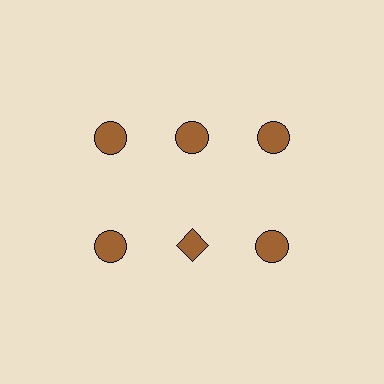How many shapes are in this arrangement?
There are 6 shapes arranged in a grid pattern.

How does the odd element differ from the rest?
It has a different shape: diamond instead of circle.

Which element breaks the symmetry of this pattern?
The brown diamond in the second row, second from left column breaks the symmetry. All other shapes are brown circles.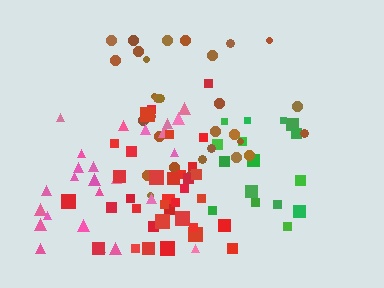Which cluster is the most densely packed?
Green.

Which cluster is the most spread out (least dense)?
Brown.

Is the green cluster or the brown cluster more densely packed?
Green.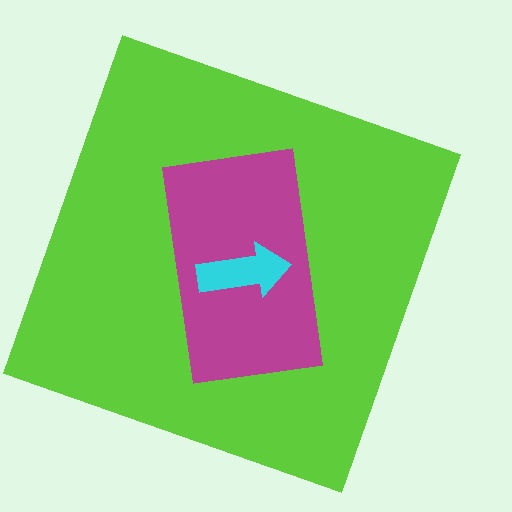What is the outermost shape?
The lime square.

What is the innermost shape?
The cyan arrow.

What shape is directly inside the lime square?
The magenta rectangle.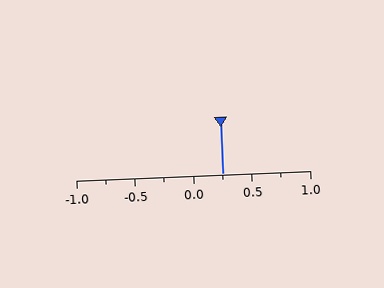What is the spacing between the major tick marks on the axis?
The major ticks are spaced 0.5 apart.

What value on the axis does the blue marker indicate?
The marker indicates approximately 0.25.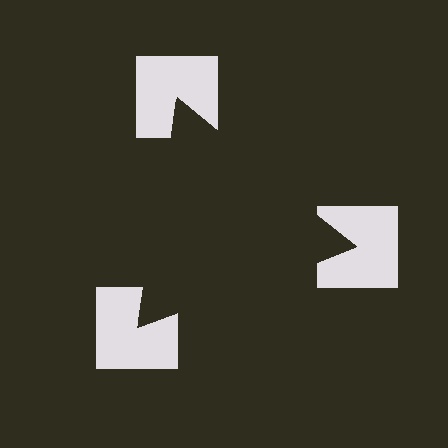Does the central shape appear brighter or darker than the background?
It typically appears slightly darker than the background, even though no actual brightness change is drawn.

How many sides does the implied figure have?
3 sides.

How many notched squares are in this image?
There are 3 — one at each vertex of the illusory triangle.